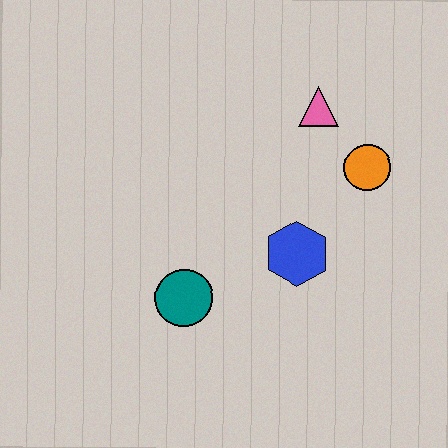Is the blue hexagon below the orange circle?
Yes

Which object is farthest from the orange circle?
The teal circle is farthest from the orange circle.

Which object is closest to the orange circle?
The pink triangle is closest to the orange circle.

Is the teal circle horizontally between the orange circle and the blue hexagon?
No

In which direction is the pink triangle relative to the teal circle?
The pink triangle is above the teal circle.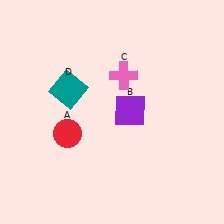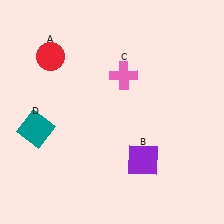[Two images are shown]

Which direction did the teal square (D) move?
The teal square (D) moved down.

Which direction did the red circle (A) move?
The red circle (A) moved up.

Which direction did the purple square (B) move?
The purple square (B) moved down.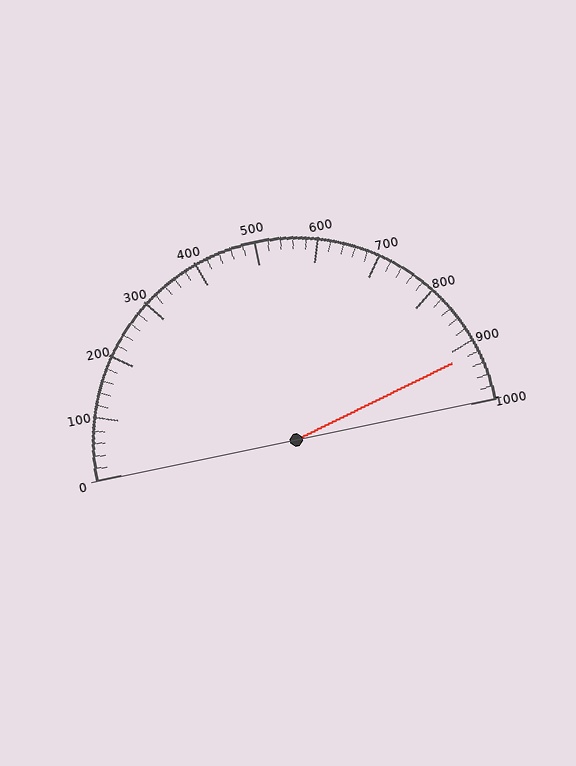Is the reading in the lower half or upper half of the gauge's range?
The reading is in the upper half of the range (0 to 1000).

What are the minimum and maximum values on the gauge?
The gauge ranges from 0 to 1000.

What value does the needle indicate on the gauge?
The needle indicates approximately 920.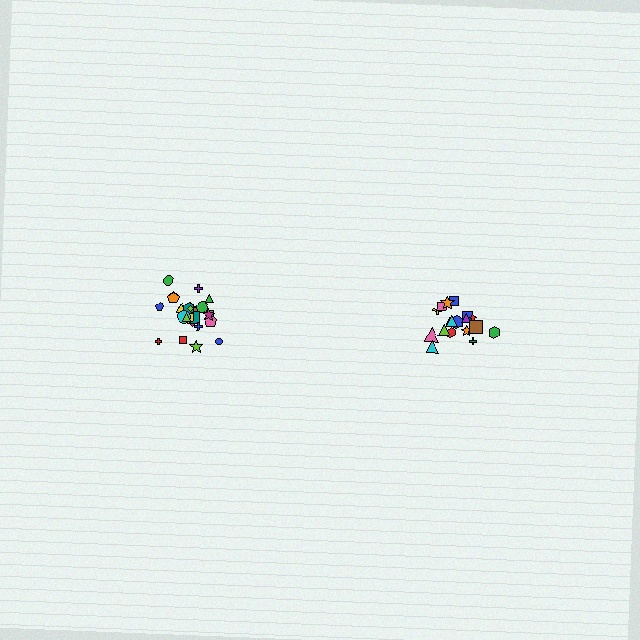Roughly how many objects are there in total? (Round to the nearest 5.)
Roughly 45 objects in total.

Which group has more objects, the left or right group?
The left group.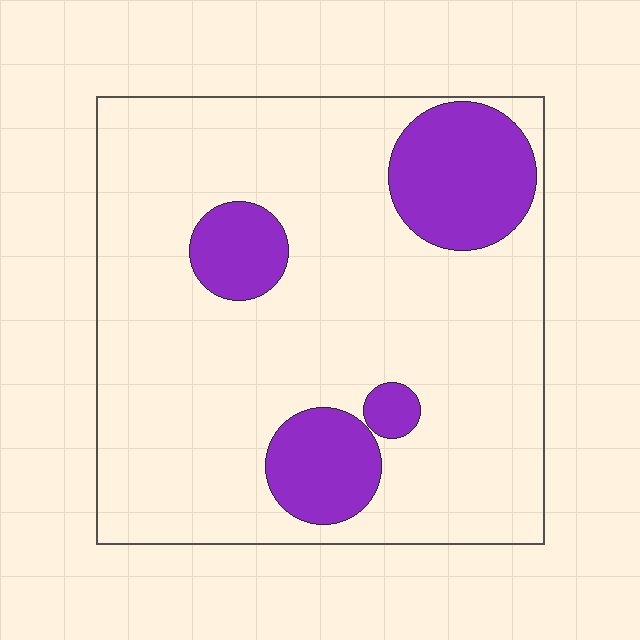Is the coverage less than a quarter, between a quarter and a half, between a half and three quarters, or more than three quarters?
Less than a quarter.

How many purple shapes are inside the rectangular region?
4.